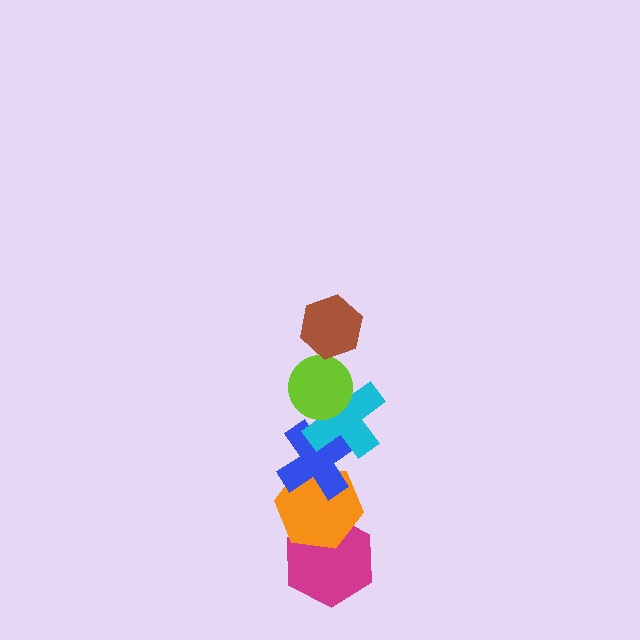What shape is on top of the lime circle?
The brown hexagon is on top of the lime circle.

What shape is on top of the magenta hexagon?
The orange hexagon is on top of the magenta hexagon.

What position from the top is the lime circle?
The lime circle is 2nd from the top.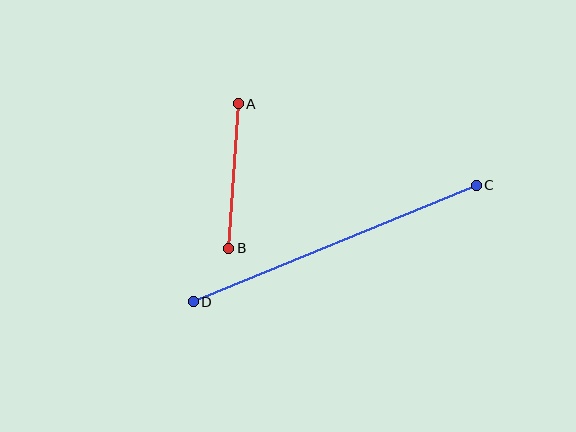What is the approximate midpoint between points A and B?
The midpoint is at approximately (233, 176) pixels.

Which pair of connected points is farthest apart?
Points C and D are farthest apart.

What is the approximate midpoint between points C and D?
The midpoint is at approximately (335, 244) pixels.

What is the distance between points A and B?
The distance is approximately 145 pixels.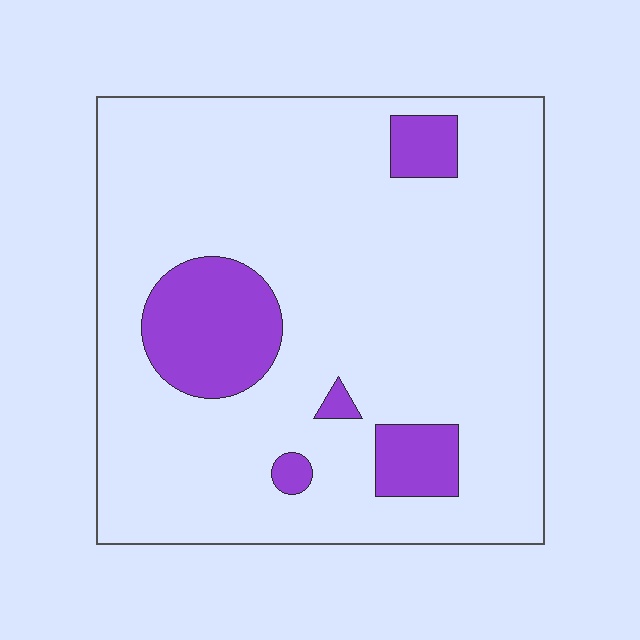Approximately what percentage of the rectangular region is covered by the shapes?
Approximately 15%.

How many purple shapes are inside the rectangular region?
5.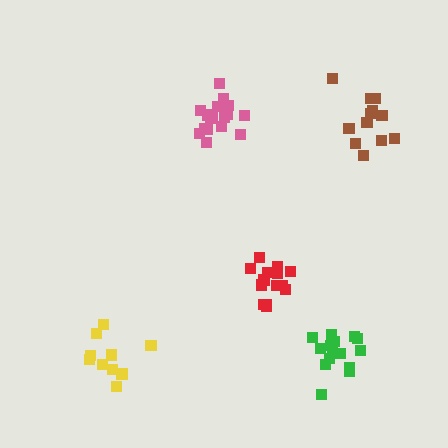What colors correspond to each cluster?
The clusters are colored: green, pink, yellow, red, brown.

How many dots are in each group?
Group 1: 15 dots, Group 2: 17 dots, Group 3: 12 dots, Group 4: 15 dots, Group 5: 12 dots (71 total).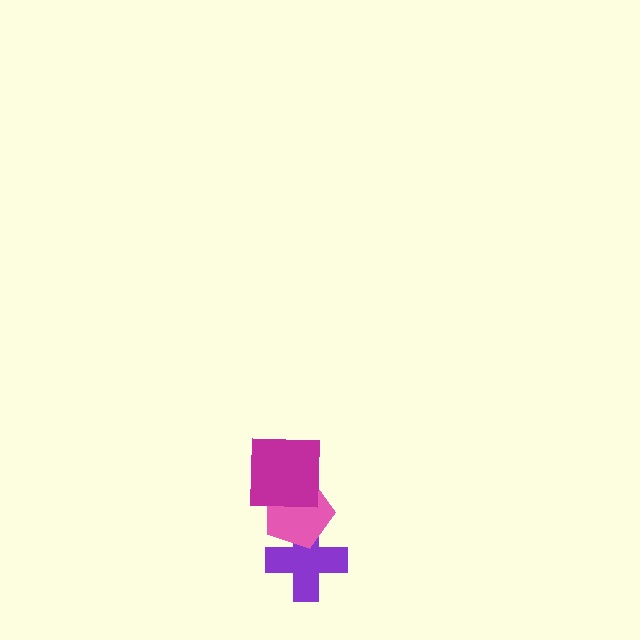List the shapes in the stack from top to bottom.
From top to bottom: the magenta square, the pink pentagon, the purple cross.